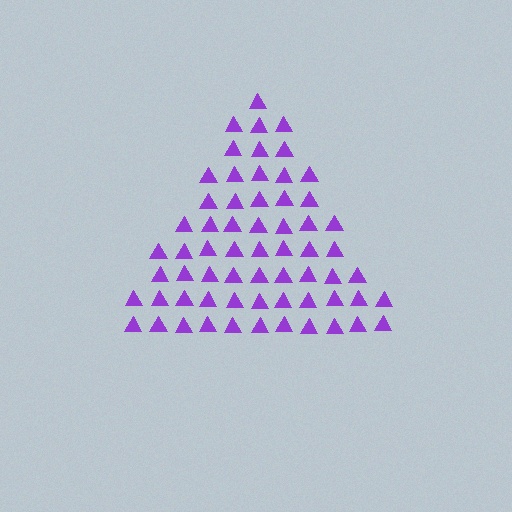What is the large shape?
The large shape is a triangle.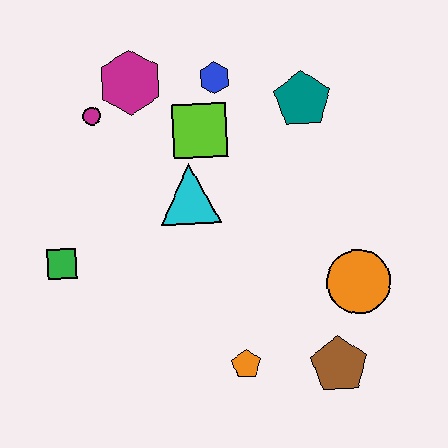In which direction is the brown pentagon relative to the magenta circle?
The brown pentagon is below the magenta circle.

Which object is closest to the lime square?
The blue hexagon is closest to the lime square.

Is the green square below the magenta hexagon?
Yes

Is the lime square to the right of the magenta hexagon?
Yes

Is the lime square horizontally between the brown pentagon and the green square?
Yes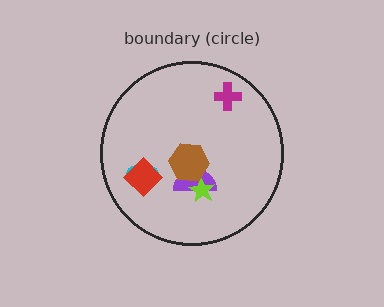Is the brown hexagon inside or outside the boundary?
Inside.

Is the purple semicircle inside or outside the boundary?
Inside.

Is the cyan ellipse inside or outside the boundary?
Inside.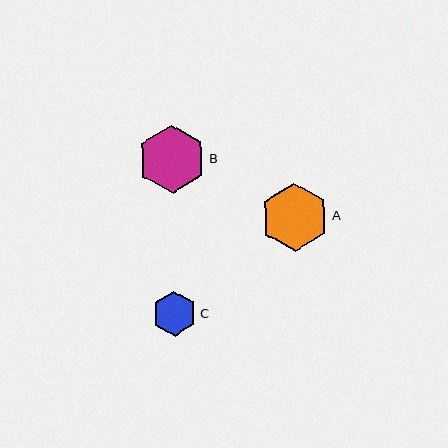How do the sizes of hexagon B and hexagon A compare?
Hexagon B and hexagon A are approximately the same size.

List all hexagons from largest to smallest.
From largest to smallest: B, A, C.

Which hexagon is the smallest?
Hexagon C is the smallest with a size of approximately 45 pixels.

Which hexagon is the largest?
Hexagon B is the largest with a size of approximately 69 pixels.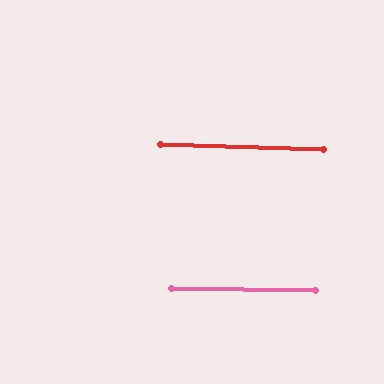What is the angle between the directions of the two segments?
Approximately 1 degree.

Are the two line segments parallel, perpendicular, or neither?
Parallel — their directions differ by only 0.8°.